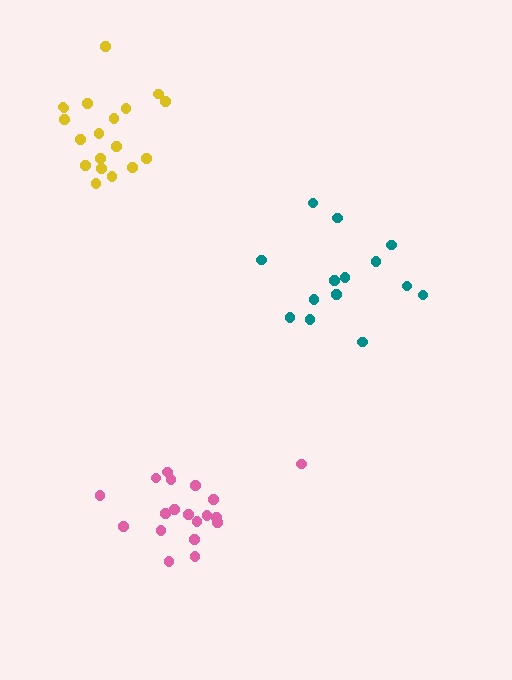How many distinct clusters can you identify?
There are 3 distinct clusters.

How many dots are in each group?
Group 1: 19 dots, Group 2: 14 dots, Group 3: 19 dots (52 total).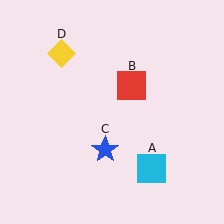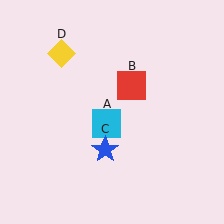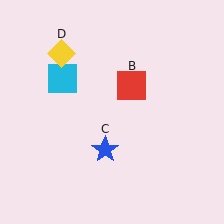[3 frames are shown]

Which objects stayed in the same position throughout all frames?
Red square (object B) and blue star (object C) and yellow diamond (object D) remained stationary.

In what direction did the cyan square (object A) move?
The cyan square (object A) moved up and to the left.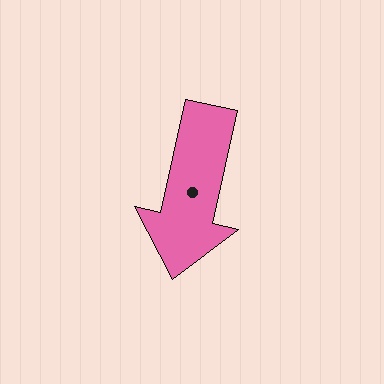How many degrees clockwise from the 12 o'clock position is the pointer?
Approximately 192 degrees.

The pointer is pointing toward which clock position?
Roughly 6 o'clock.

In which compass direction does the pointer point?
South.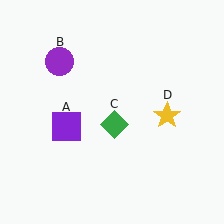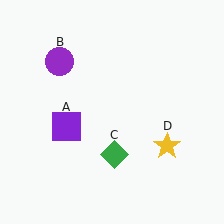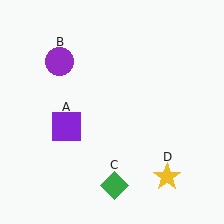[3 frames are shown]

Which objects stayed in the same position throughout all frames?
Purple square (object A) and purple circle (object B) remained stationary.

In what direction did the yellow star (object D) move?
The yellow star (object D) moved down.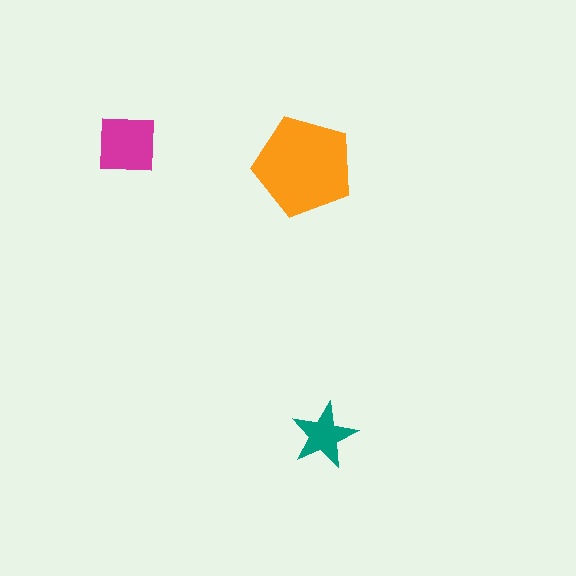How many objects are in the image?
There are 3 objects in the image.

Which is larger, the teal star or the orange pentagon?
The orange pentagon.